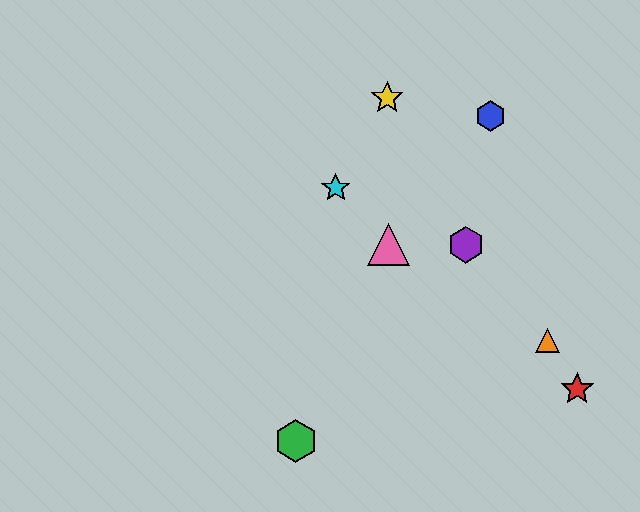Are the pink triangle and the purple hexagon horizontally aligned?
Yes, both are at y≈245.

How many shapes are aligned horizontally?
2 shapes (the purple hexagon, the pink triangle) are aligned horizontally.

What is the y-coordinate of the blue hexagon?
The blue hexagon is at y≈116.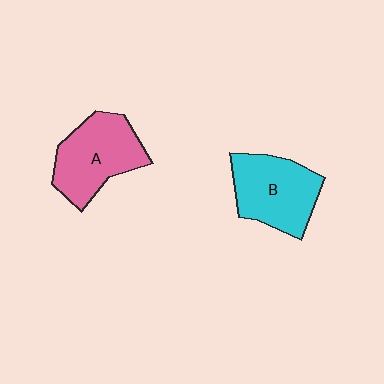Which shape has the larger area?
Shape A (pink).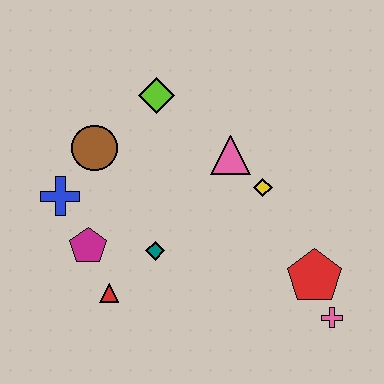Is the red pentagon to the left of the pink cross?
Yes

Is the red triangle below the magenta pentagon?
Yes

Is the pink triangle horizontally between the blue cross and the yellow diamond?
Yes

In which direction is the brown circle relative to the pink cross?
The brown circle is to the left of the pink cross.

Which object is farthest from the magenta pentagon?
The pink cross is farthest from the magenta pentagon.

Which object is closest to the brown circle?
The blue cross is closest to the brown circle.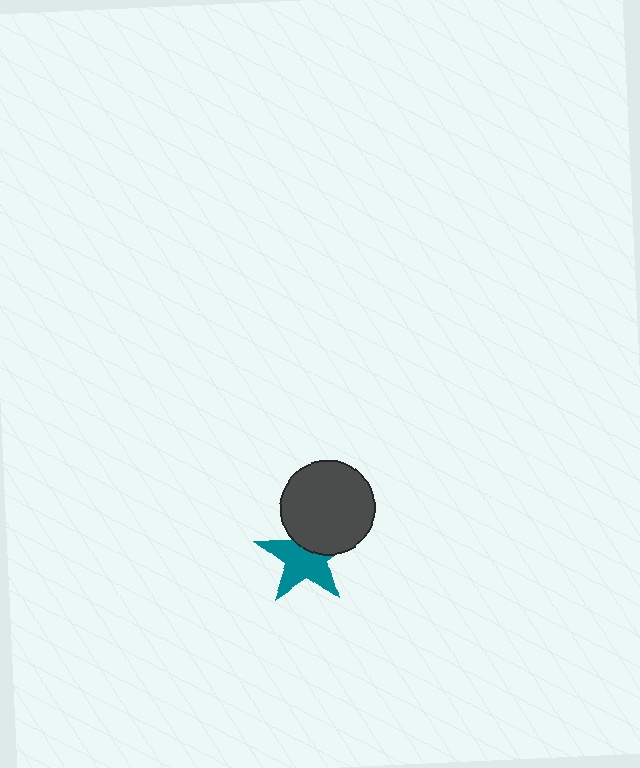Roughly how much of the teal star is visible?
About half of it is visible (roughly 64%).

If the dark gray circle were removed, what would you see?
You would see the complete teal star.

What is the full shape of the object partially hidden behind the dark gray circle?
The partially hidden object is a teal star.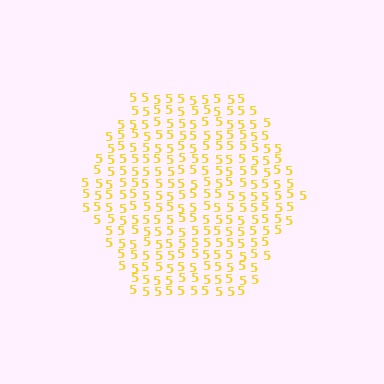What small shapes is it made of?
It is made of small digit 5's.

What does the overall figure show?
The overall figure shows a hexagon.